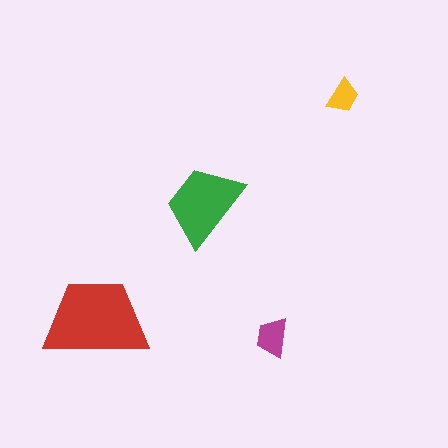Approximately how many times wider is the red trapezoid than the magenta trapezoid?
About 2.5 times wider.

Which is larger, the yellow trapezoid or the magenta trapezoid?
The magenta one.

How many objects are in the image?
There are 4 objects in the image.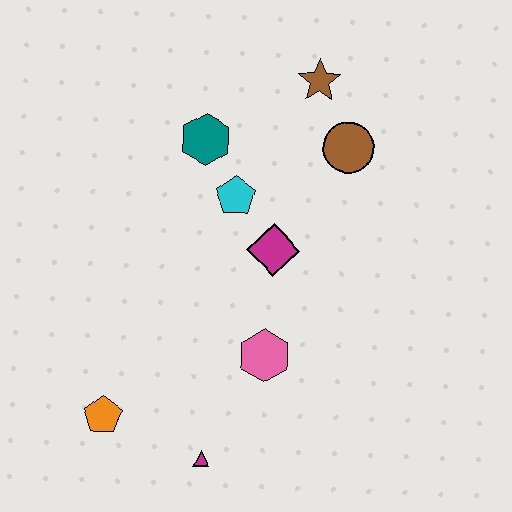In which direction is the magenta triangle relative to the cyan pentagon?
The magenta triangle is below the cyan pentagon.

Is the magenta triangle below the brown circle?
Yes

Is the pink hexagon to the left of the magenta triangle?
No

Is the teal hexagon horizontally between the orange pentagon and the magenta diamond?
Yes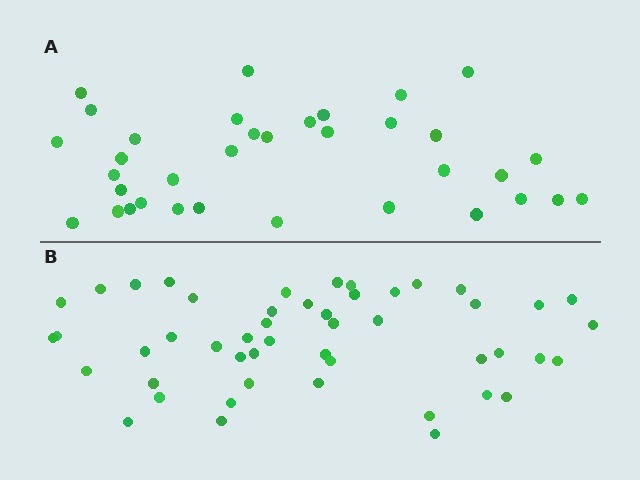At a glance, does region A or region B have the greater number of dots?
Region B (the bottom region) has more dots.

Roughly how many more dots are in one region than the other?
Region B has approximately 15 more dots than region A.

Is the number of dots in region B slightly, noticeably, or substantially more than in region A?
Region B has noticeably more, but not dramatically so. The ratio is roughly 1.4 to 1.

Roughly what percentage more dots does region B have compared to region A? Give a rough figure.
About 40% more.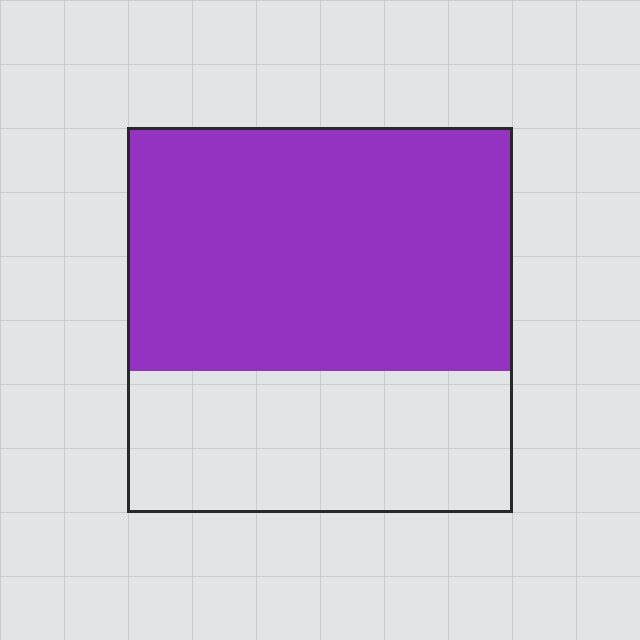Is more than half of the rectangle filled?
Yes.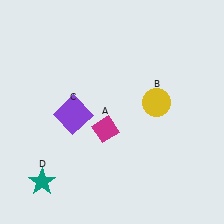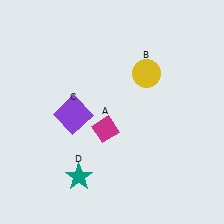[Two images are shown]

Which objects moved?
The objects that moved are: the yellow circle (B), the teal star (D).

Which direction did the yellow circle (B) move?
The yellow circle (B) moved up.